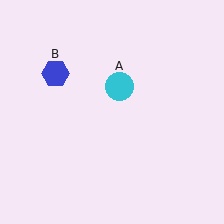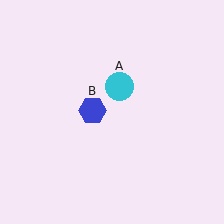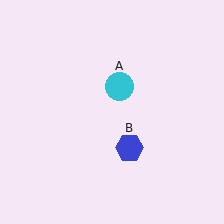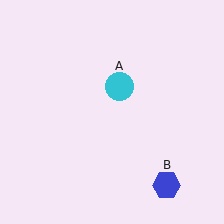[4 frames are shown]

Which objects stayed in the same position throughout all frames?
Cyan circle (object A) remained stationary.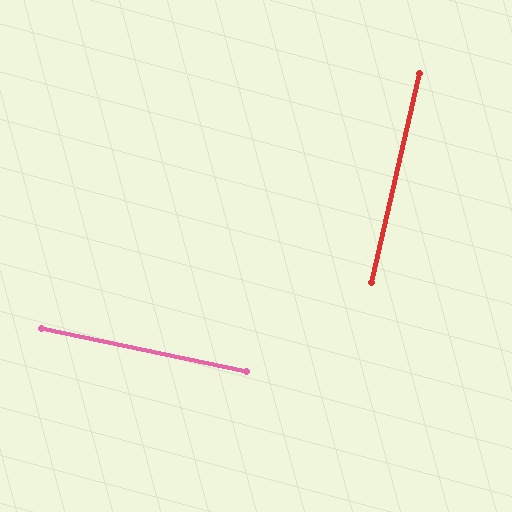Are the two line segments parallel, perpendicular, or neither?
Perpendicular — they meet at approximately 89°.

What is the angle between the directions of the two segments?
Approximately 89 degrees.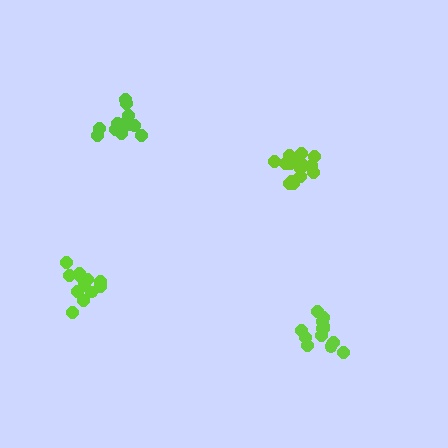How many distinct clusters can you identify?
There are 4 distinct clusters.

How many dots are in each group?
Group 1: 13 dots, Group 2: 16 dots, Group 3: 13 dots, Group 4: 12 dots (54 total).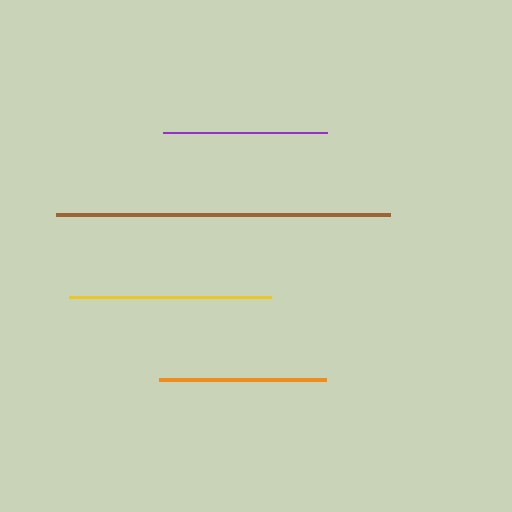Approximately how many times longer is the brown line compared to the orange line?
The brown line is approximately 2.0 times the length of the orange line.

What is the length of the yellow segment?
The yellow segment is approximately 202 pixels long.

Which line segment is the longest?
The brown line is the longest at approximately 334 pixels.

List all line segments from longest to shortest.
From longest to shortest: brown, yellow, orange, purple.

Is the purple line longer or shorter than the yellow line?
The yellow line is longer than the purple line.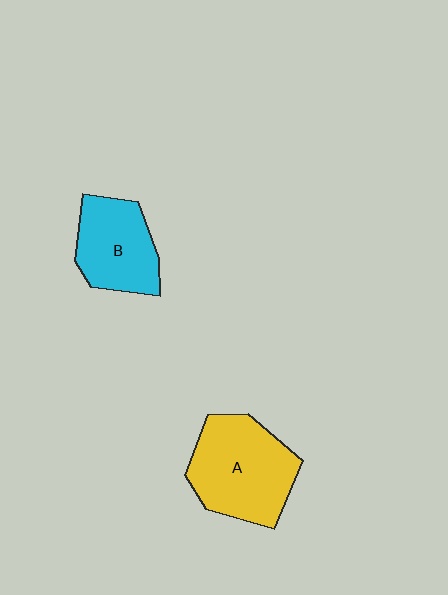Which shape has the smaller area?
Shape B (cyan).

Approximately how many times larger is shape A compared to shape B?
Approximately 1.4 times.